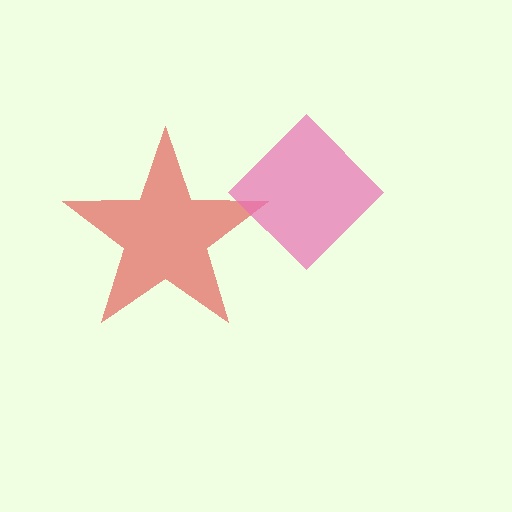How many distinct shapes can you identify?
There are 2 distinct shapes: a red star, a pink diamond.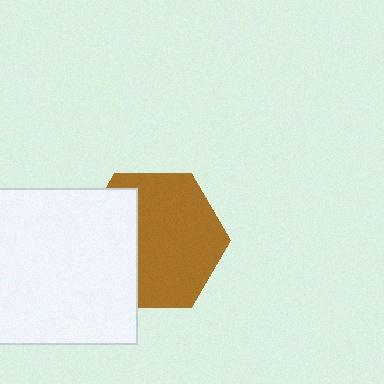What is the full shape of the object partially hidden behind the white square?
The partially hidden object is a brown hexagon.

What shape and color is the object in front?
The object in front is a white square.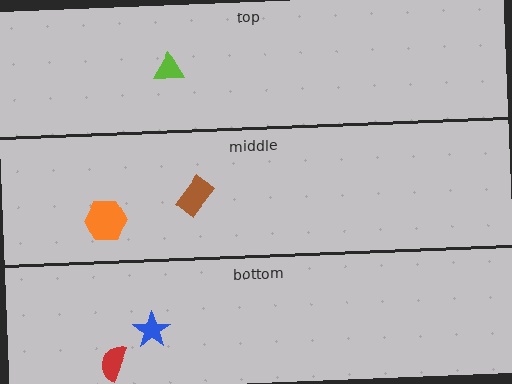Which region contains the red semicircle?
The bottom region.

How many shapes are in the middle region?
2.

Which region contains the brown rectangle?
The middle region.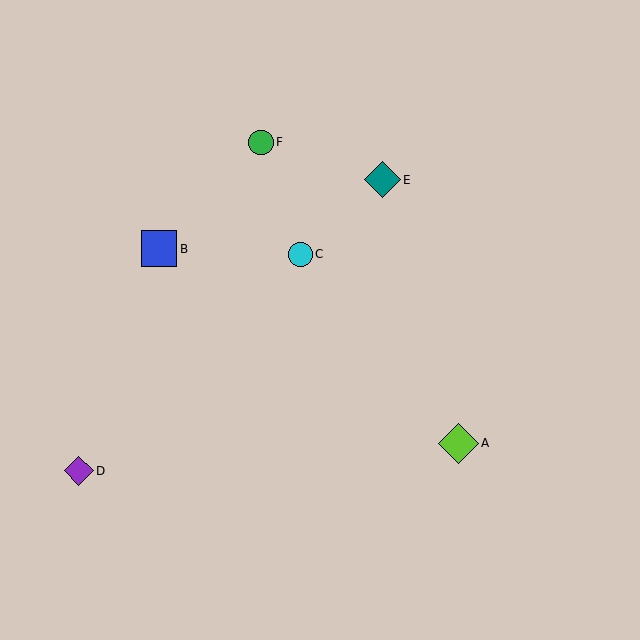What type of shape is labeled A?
Shape A is a lime diamond.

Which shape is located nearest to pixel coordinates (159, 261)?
The blue square (labeled B) at (159, 249) is nearest to that location.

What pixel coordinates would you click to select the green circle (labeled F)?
Click at (261, 142) to select the green circle F.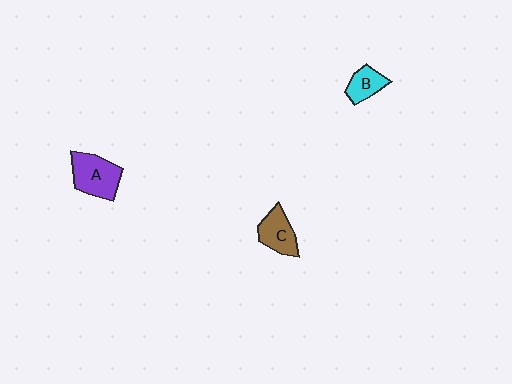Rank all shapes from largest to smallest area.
From largest to smallest: A (purple), C (brown), B (cyan).